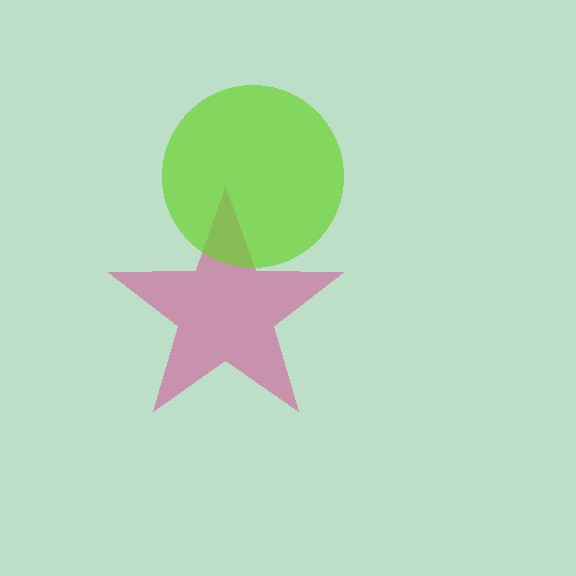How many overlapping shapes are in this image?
There are 2 overlapping shapes in the image.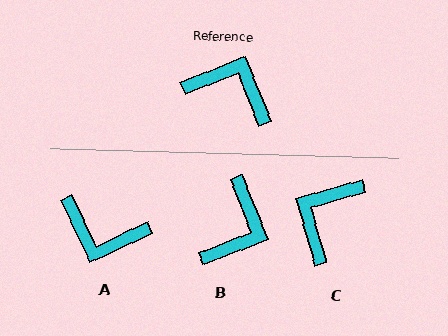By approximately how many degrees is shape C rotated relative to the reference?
Approximately 84 degrees counter-clockwise.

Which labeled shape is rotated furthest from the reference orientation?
A, about 177 degrees away.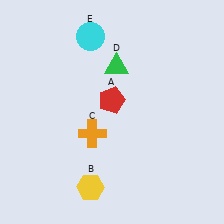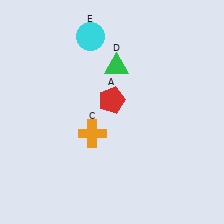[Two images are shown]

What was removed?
The yellow hexagon (B) was removed in Image 2.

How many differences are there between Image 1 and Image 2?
There is 1 difference between the two images.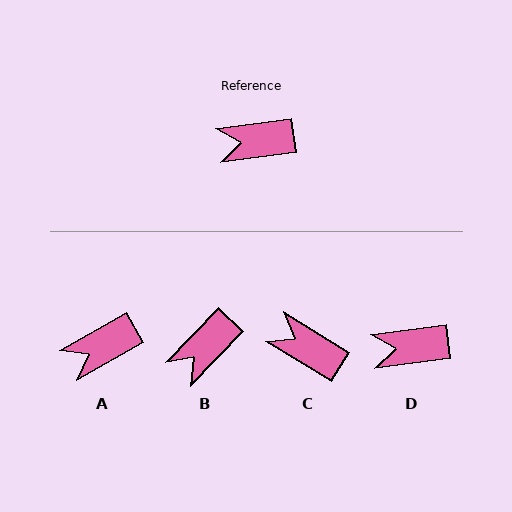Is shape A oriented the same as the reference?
No, it is off by about 22 degrees.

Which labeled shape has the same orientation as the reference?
D.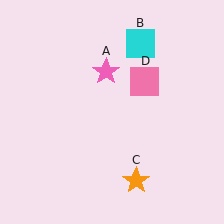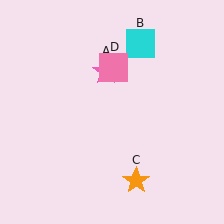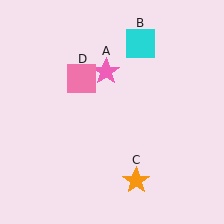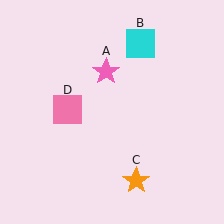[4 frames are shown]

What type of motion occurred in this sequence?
The pink square (object D) rotated counterclockwise around the center of the scene.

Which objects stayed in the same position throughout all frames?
Pink star (object A) and cyan square (object B) and orange star (object C) remained stationary.